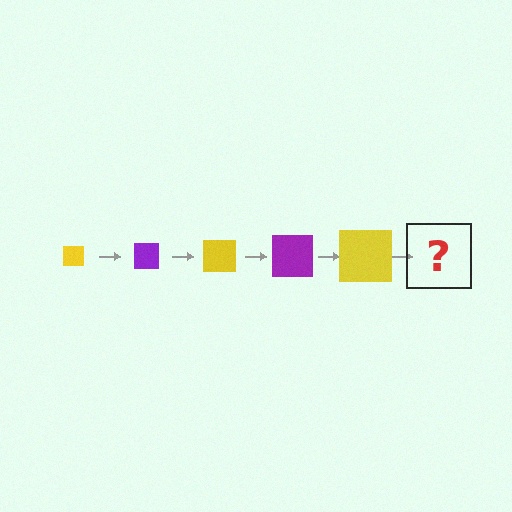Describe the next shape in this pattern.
It should be a purple square, larger than the previous one.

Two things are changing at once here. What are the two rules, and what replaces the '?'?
The two rules are that the square grows larger each step and the color cycles through yellow and purple. The '?' should be a purple square, larger than the previous one.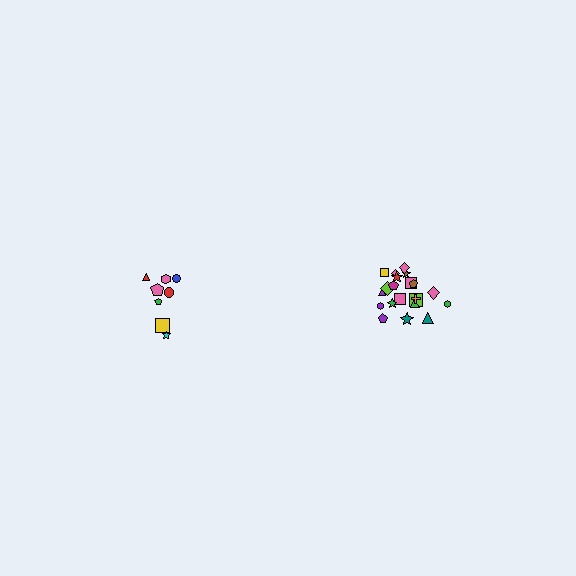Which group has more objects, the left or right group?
The right group.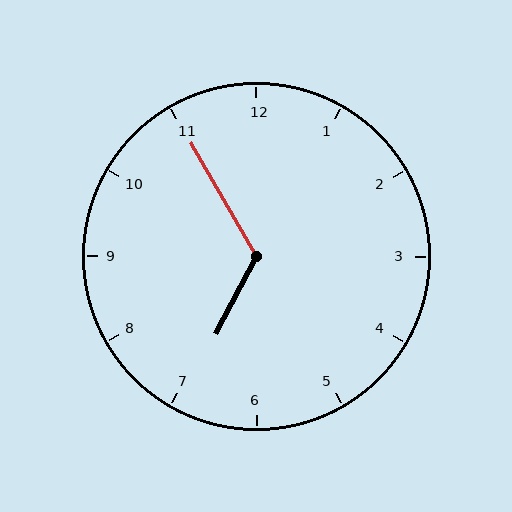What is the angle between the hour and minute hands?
Approximately 122 degrees.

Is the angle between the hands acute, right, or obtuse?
It is obtuse.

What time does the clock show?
6:55.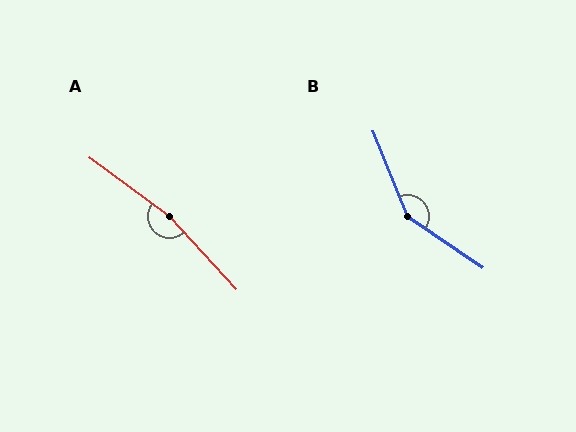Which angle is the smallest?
B, at approximately 147 degrees.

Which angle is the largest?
A, at approximately 169 degrees.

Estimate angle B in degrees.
Approximately 147 degrees.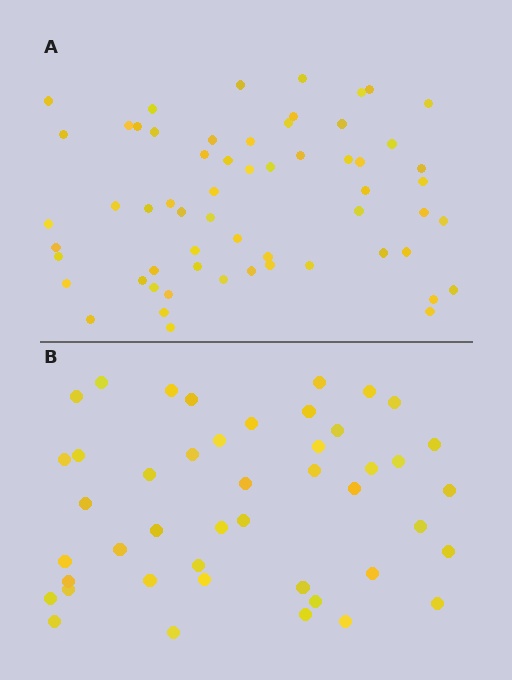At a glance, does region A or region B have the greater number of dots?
Region A (the top region) has more dots.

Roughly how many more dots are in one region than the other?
Region A has approximately 15 more dots than region B.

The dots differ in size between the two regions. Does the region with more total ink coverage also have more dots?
No. Region B has more total ink coverage because its dots are larger, but region A actually contains more individual dots. Total area can be misleading — the number of items is what matters here.